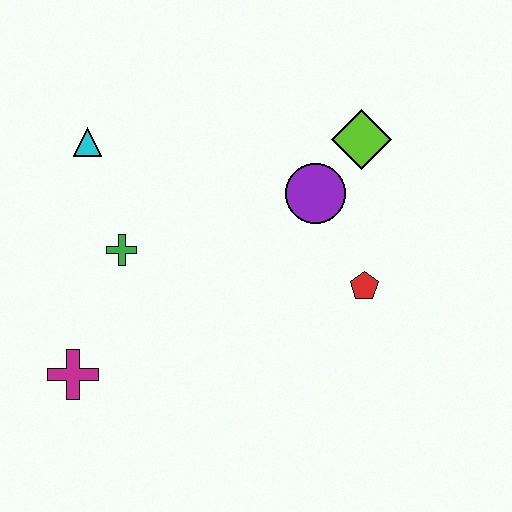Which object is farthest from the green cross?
The lime diamond is farthest from the green cross.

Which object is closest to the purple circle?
The lime diamond is closest to the purple circle.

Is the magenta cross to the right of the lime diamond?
No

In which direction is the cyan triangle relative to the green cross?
The cyan triangle is above the green cross.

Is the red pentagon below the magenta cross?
No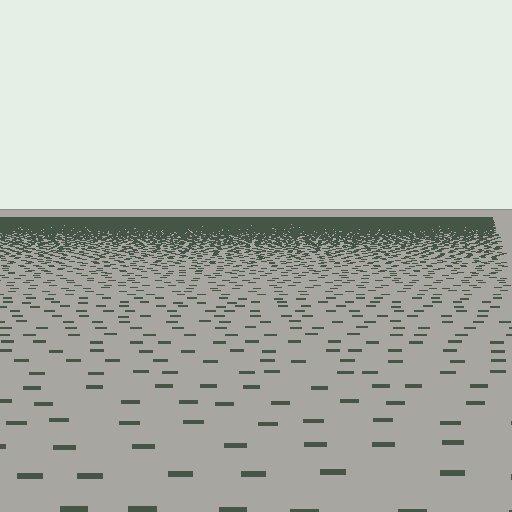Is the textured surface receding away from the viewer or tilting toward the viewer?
The surface is receding away from the viewer. Texture elements get smaller and denser toward the top.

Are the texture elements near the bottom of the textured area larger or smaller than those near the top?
Larger. Near the bottom, elements are closer to the viewer and appear at a bigger on-screen size.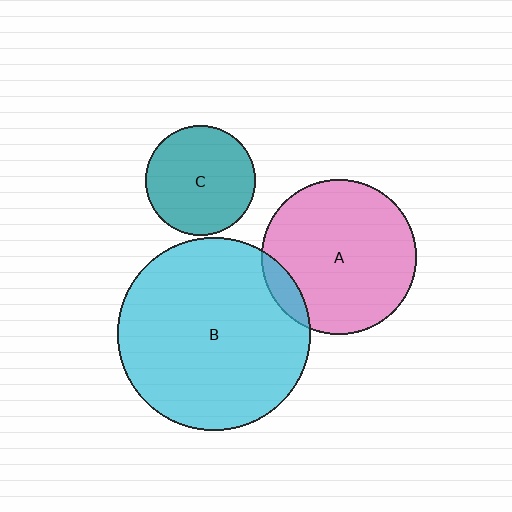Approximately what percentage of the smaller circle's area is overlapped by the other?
Approximately 10%.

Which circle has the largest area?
Circle B (cyan).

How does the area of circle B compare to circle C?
Approximately 3.1 times.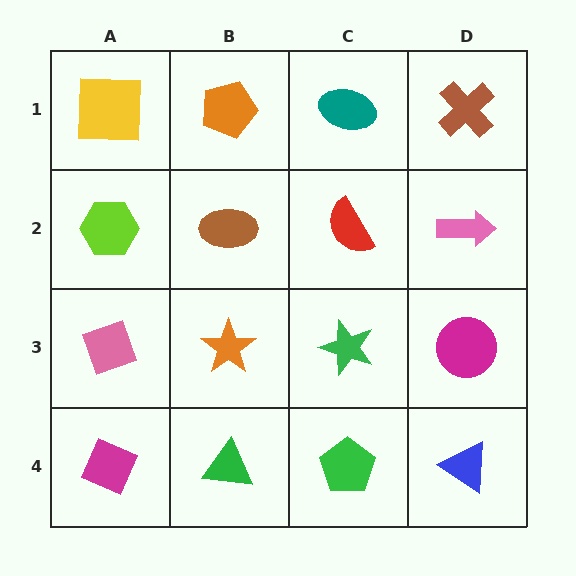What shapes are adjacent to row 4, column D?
A magenta circle (row 3, column D), a green pentagon (row 4, column C).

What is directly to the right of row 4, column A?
A green triangle.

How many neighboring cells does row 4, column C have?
3.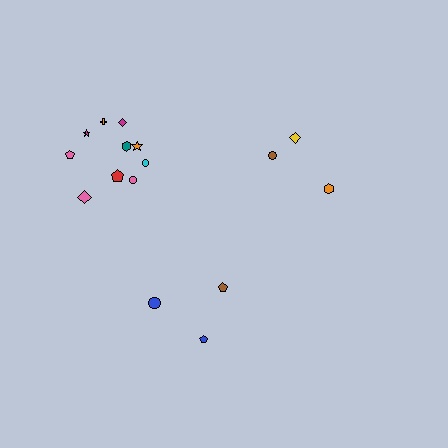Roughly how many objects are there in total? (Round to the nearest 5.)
Roughly 15 objects in total.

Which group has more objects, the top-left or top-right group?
The top-left group.